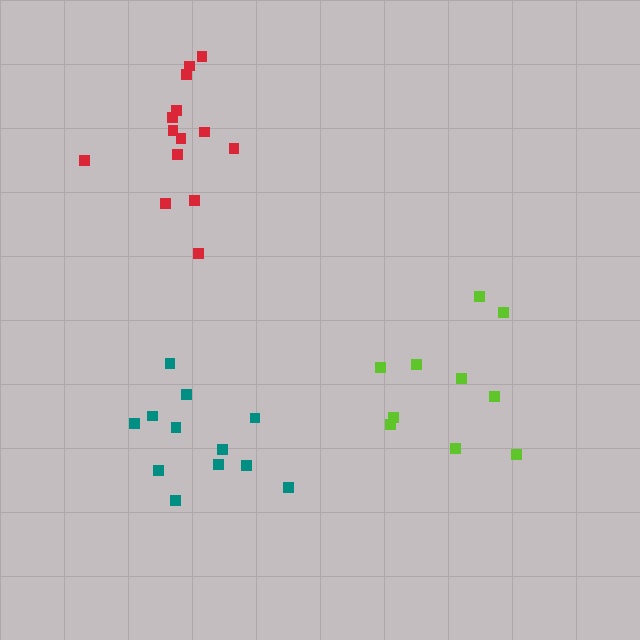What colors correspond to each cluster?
The clusters are colored: teal, lime, red.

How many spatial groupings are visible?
There are 3 spatial groupings.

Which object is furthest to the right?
The lime cluster is rightmost.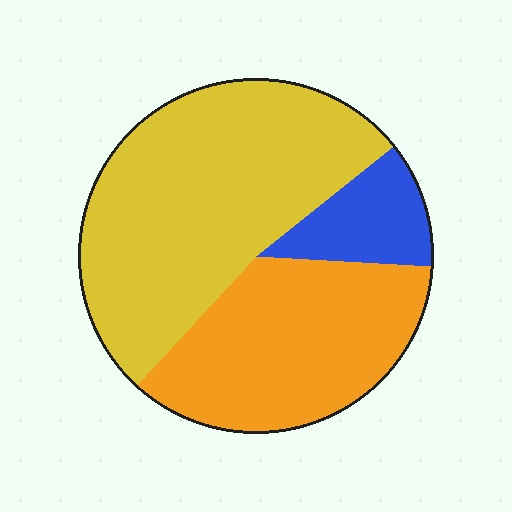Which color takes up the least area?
Blue, at roughly 10%.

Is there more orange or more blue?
Orange.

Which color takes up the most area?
Yellow, at roughly 55%.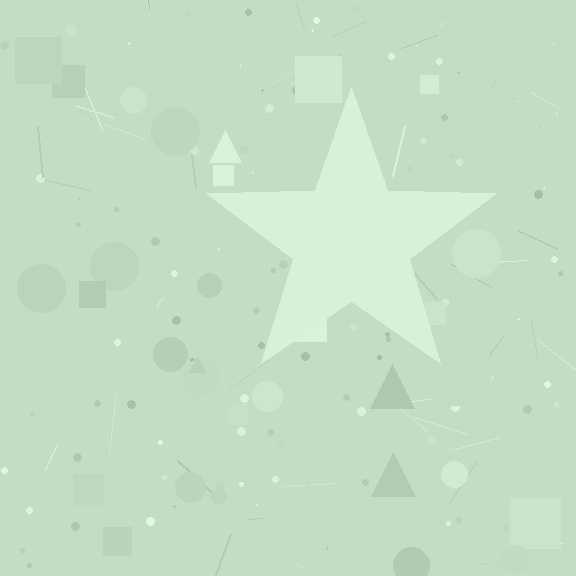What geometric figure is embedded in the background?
A star is embedded in the background.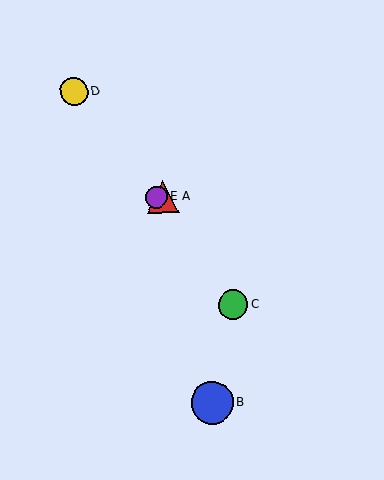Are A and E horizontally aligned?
Yes, both are at y≈197.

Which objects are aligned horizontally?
Objects A, E are aligned horizontally.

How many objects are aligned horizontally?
2 objects (A, E) are aligned horizontally.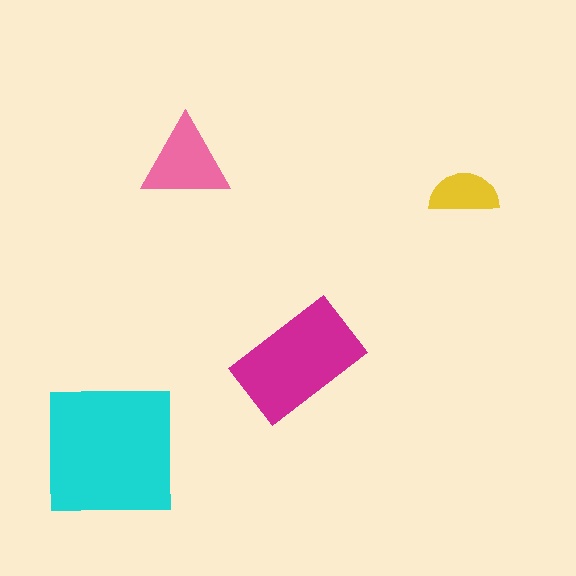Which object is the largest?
The cyan square.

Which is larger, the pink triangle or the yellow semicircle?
The pink triangle.